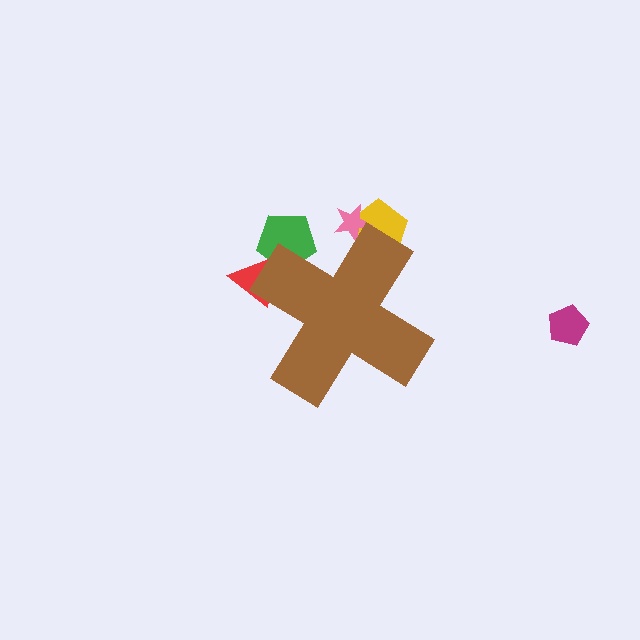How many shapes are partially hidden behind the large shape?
4 shapes are partially hidden.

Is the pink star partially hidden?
Yes, the pink star is partially hidden behind the brown cross.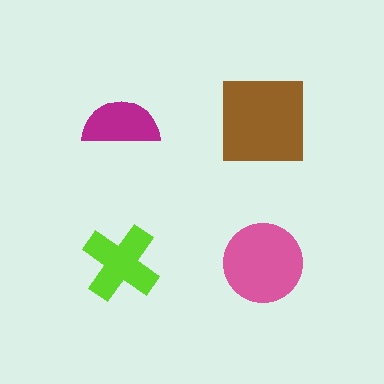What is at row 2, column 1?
A lime cross.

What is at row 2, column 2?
A pink circle.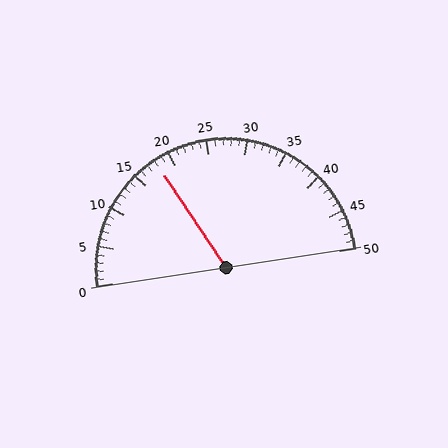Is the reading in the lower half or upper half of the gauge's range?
The reading is in the lower half of the range (0 to 50).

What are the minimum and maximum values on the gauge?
The gauge ranges from 0 to 50.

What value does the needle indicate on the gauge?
The needle indicates approximately 18.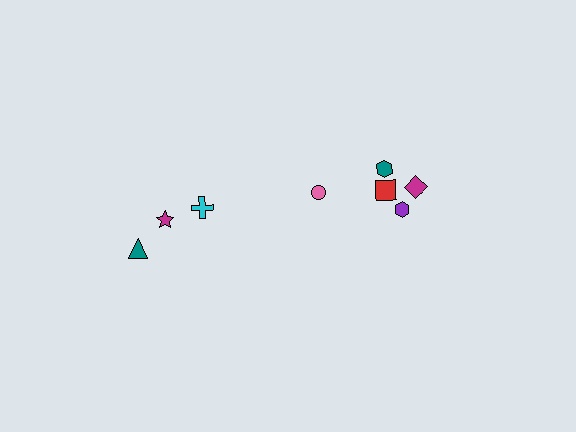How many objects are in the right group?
There are 5 objects.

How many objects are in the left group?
There are 3 objects.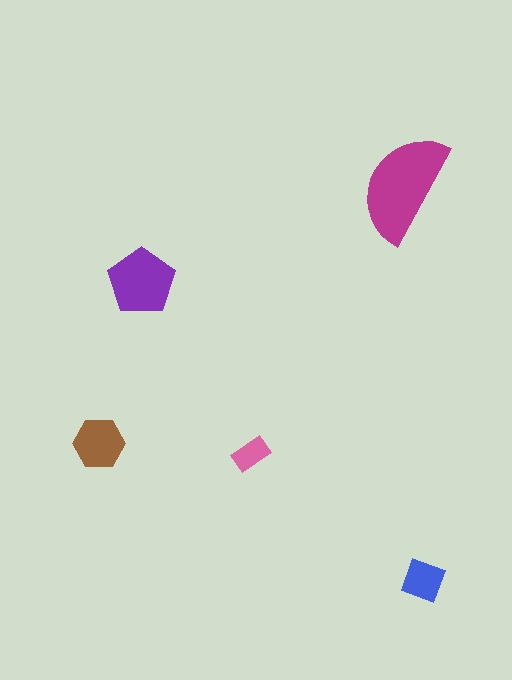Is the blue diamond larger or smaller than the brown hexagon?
Smaller.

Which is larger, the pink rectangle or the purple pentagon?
The purple pentagon.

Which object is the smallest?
The pink rectangle.